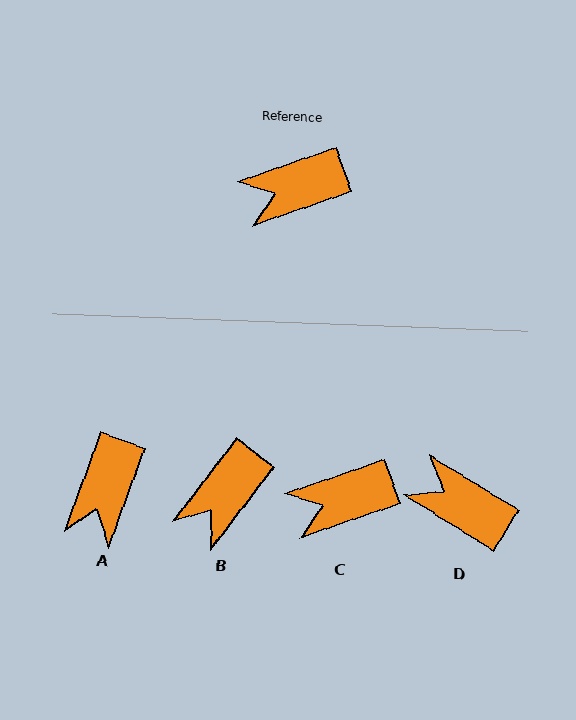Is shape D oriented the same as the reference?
No, it is off by about 51 degrees.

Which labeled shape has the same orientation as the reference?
C.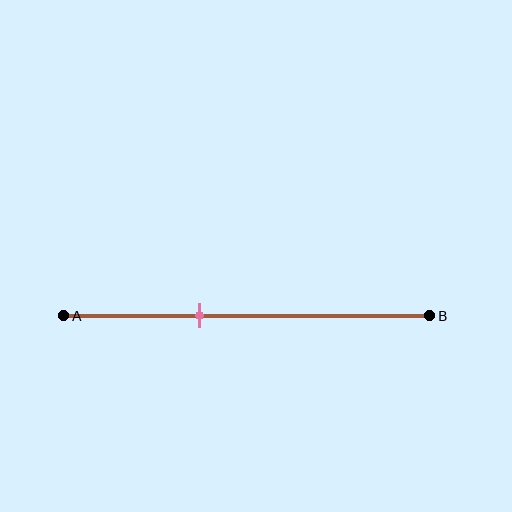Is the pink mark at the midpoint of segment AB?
No, the mark is at about 35% from A, not at the 50% midpoint.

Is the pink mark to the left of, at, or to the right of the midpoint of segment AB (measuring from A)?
The pink mark is to the left of the midpoint of segment AB.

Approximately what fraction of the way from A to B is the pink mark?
The pink mark is approximately 35% of the way from A to B.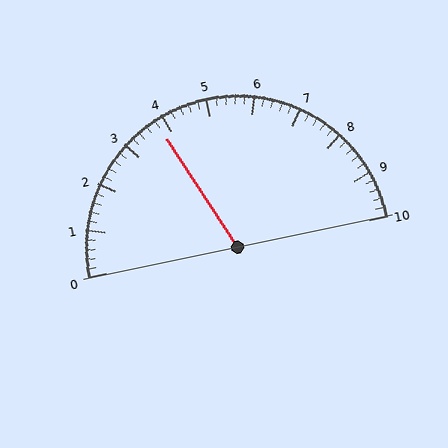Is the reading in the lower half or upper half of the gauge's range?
The reading is in the lower half of the range (0 to 10).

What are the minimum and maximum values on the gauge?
The gauge ranges from 0 to 10.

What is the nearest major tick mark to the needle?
The nearest major tick mark is 4.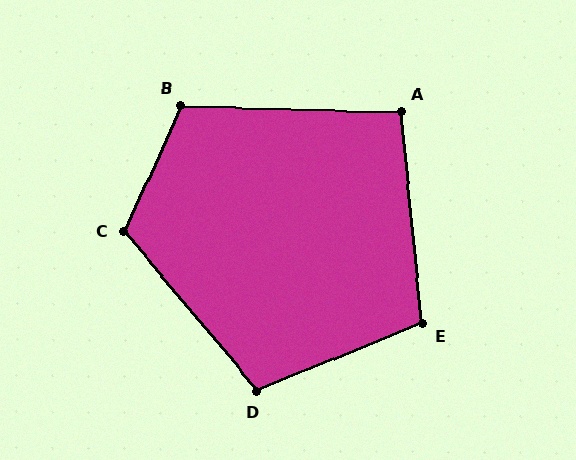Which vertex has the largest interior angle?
C, at approximately 116 degrees.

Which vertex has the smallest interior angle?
A, at approximately 97 degrees.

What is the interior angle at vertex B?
Approximately 113 degrees (obtuse).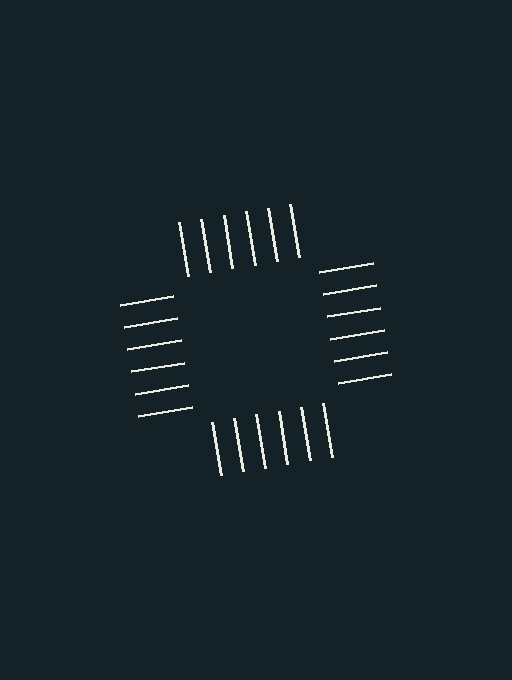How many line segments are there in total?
24 — 6 along each of the 4 edges.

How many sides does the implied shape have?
4 sides — the line-ends trace a square.